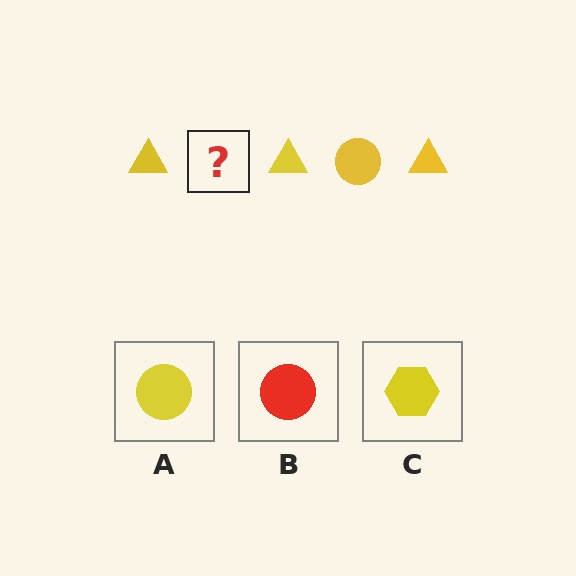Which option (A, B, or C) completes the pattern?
A.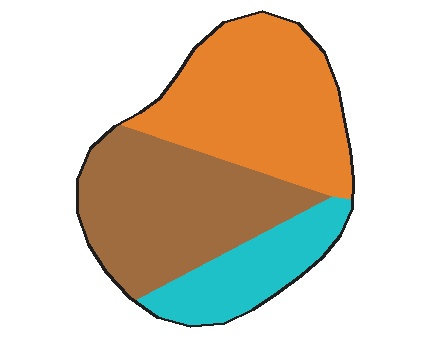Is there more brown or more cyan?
Brown.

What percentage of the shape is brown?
Brown takes up between a third and a half of the shape.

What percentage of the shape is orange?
Orange covers around 40% of the shape.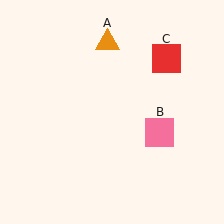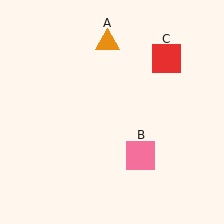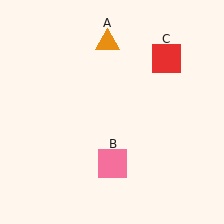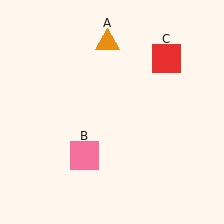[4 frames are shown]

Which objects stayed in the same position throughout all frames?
Orange triangle (object A) and red square (object C) remained stationary.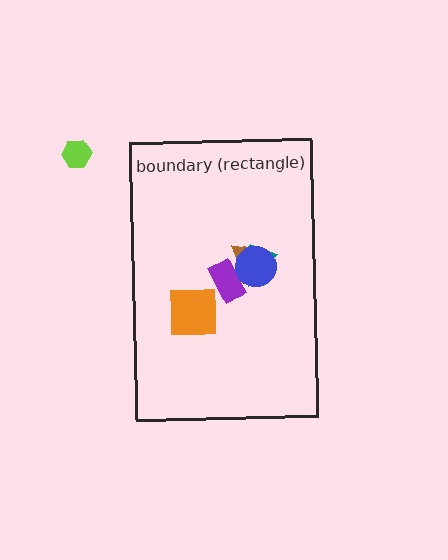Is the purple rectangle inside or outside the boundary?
Inside.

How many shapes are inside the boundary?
5 inside, 1 outside.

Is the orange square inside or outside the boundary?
Inside.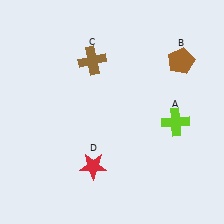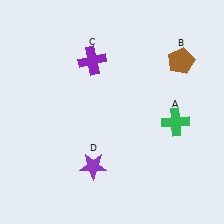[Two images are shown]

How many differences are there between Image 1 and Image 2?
There are 3 differences between the two images.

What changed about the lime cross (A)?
In Image 1, A is lime. In Image 2, it changed to green.